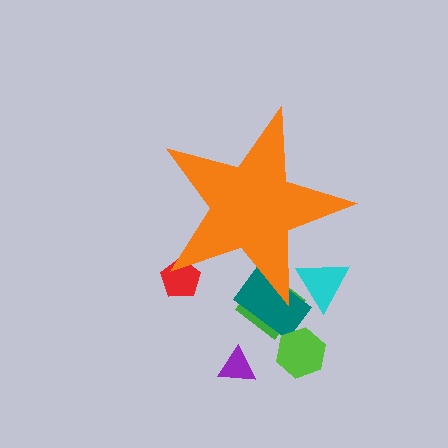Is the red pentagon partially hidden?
Yes, the red pentagon is partially hidden behind the orange star.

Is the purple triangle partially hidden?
No, the purple triangle is fully visible.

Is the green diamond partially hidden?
Yes, the green diamond is partially hidden behind the orange star.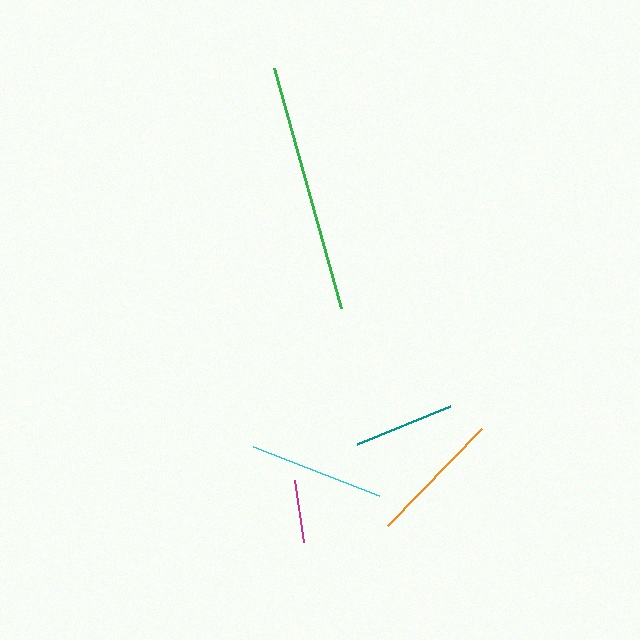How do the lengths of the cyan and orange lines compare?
The cyan and orange lines are approximately the same length.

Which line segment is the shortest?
The magenta line is the shortest at approximately 62 pixels.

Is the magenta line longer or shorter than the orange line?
The orange line is longer than the magenta line.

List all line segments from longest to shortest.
From longest to shortest: green, cyan, orange, teal, magenta.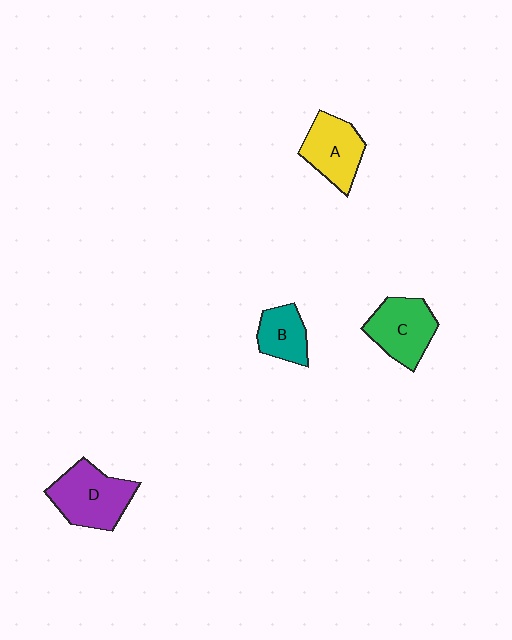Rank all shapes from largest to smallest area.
From largest to smallest: D (purple), C (green), A (yellow), B (teal).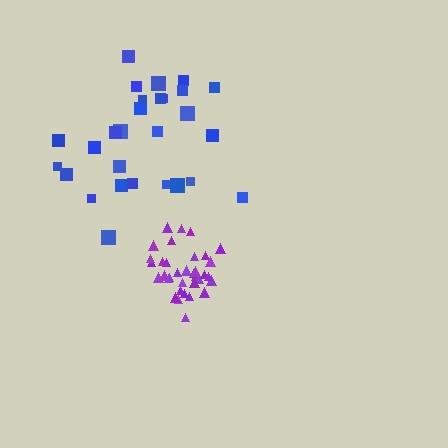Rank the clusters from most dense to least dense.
purple, blue.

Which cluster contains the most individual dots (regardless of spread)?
Purple (35).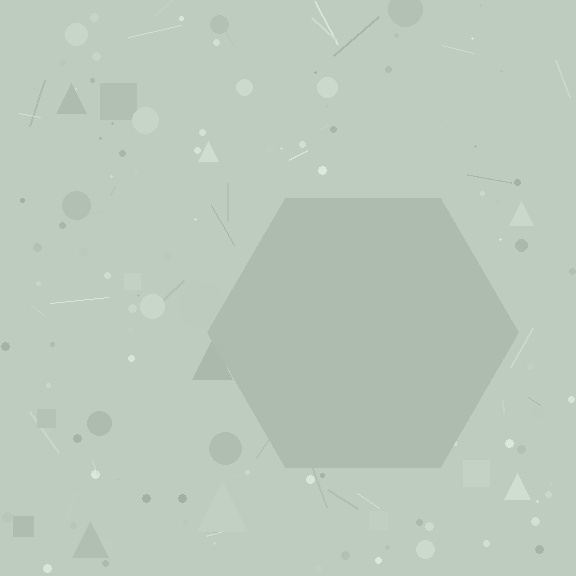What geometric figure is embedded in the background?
A hexagon is embedded in the background.